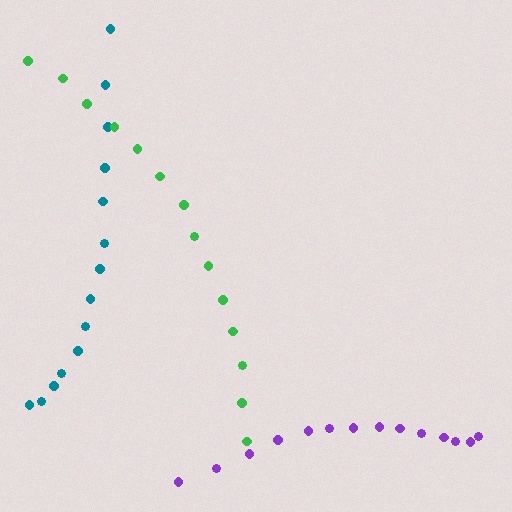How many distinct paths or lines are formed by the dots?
There are 3 distinct paths.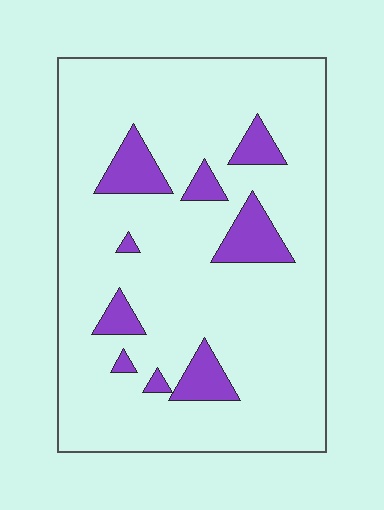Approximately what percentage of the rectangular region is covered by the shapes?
Approximately 15%.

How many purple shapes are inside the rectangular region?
9.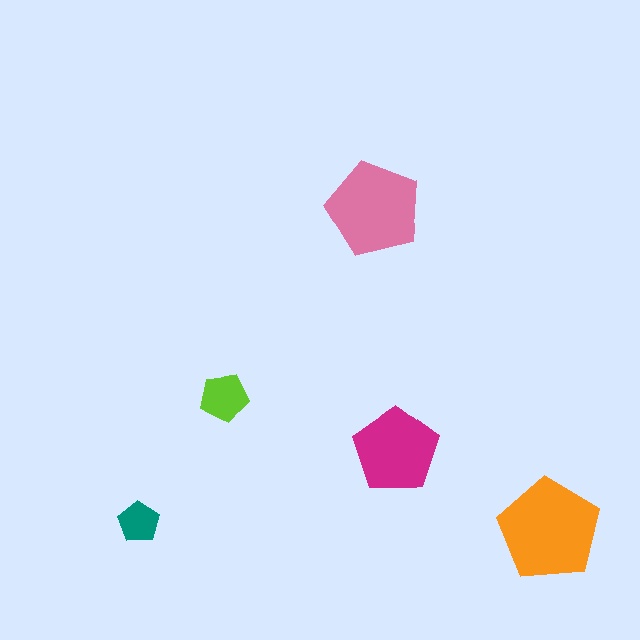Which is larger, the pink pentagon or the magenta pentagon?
The pink one.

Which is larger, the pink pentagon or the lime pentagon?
The pink one.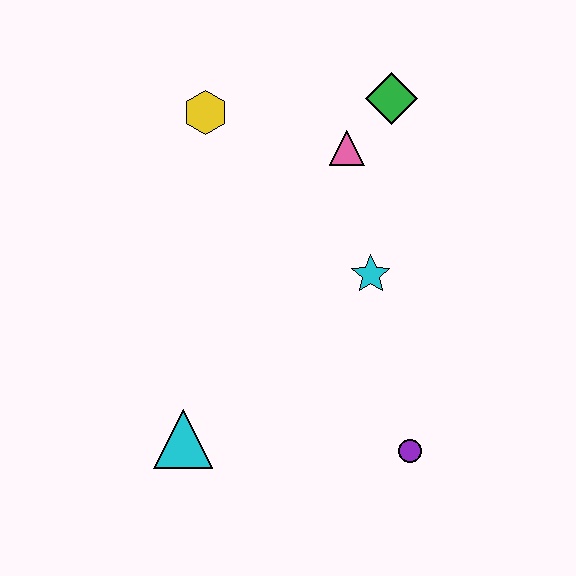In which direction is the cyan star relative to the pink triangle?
The cyan star is below the pink triangle.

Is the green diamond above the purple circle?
Yes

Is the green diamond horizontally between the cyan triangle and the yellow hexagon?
No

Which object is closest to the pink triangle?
The green diamond is closest to the pink triangle.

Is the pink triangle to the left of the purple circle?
Yes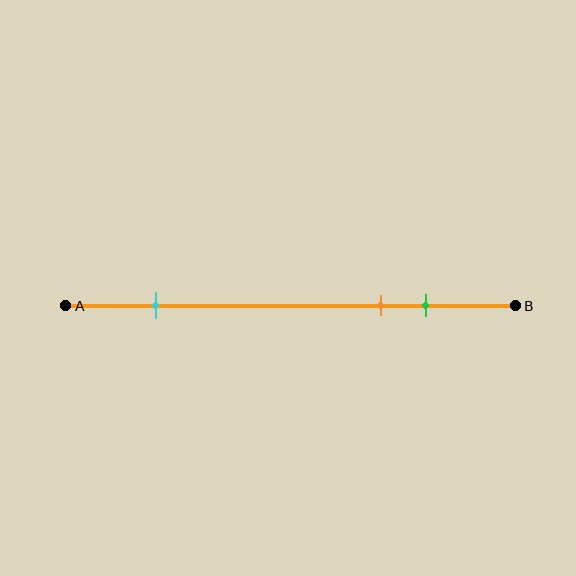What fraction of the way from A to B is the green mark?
The green mark is approximately 80% (0.8) of the way from A to B.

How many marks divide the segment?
There are 3 marks dividing the segment.